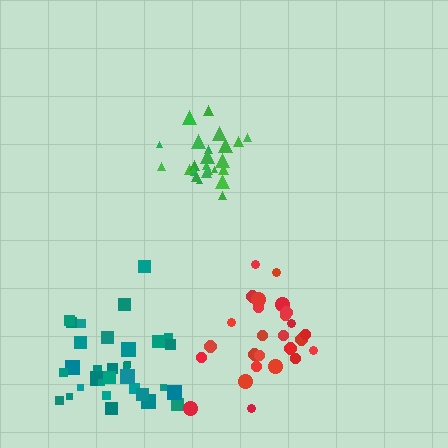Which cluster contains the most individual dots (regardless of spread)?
Teal (34).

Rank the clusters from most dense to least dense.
green, teal, red.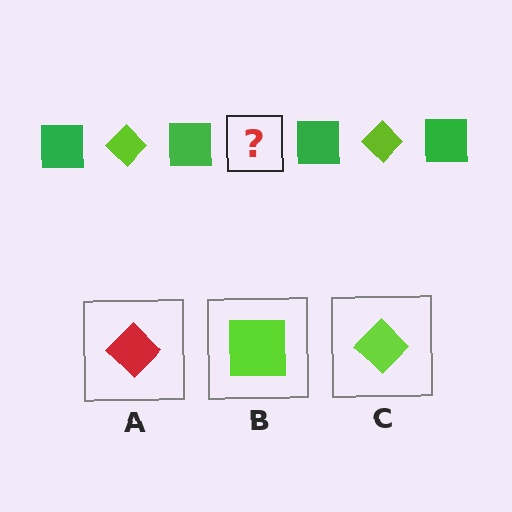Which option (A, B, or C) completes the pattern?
C.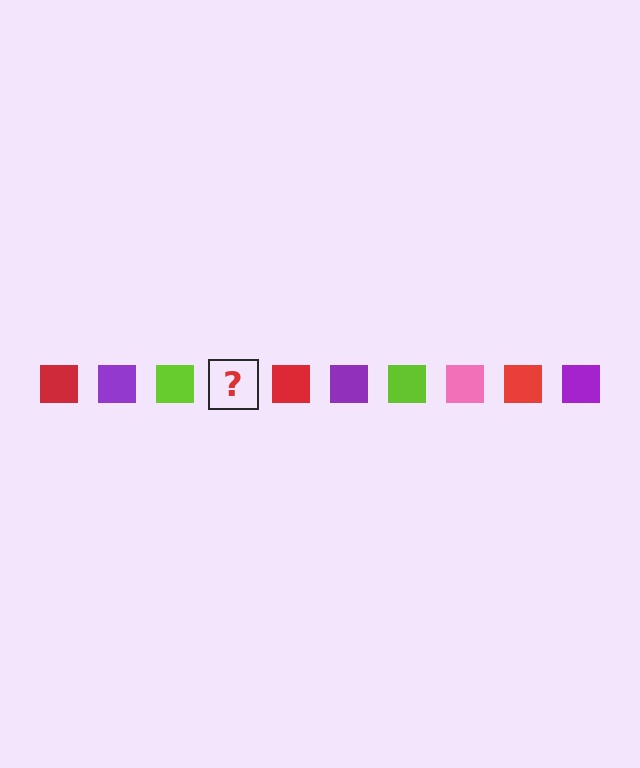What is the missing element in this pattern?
The missing element is a pink square.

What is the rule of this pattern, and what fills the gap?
The rule is that the pattern cycles through red, purple, lime, pink squares. The gap should be filled with a pink square.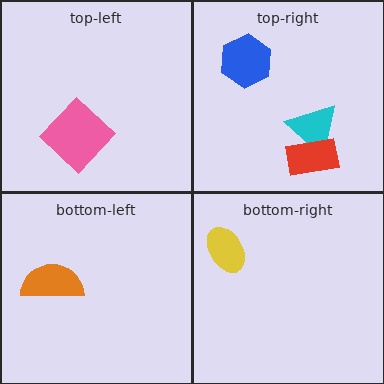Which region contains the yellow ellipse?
The bottom-right region.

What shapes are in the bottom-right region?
The yellow ellipse.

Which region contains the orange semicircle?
The bottom-left region.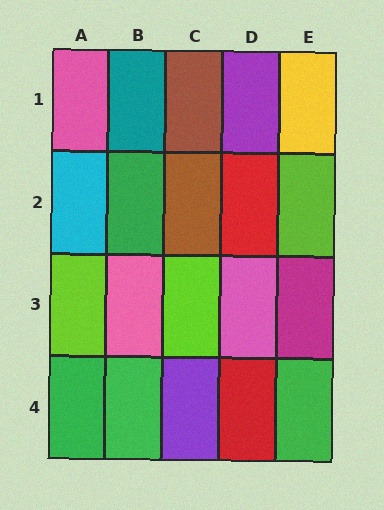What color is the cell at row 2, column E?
Lime.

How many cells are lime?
3 cells are lime.